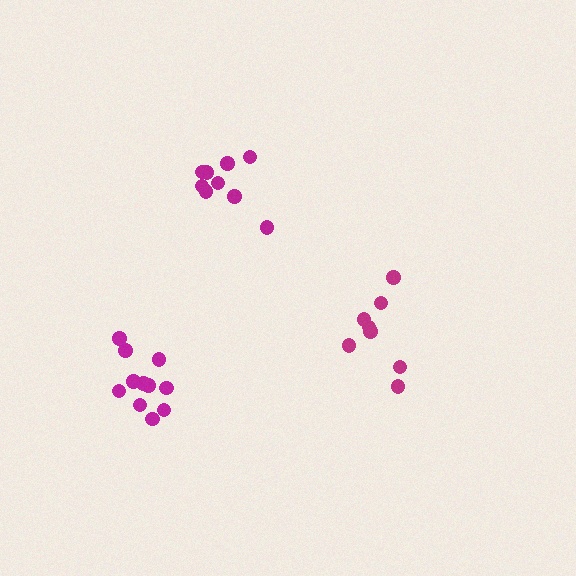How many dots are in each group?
Group 1: 9 dots, Group 2: 8 dots, Group 3: 11 dots (28 total).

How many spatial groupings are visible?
There are 3 spatial groupings.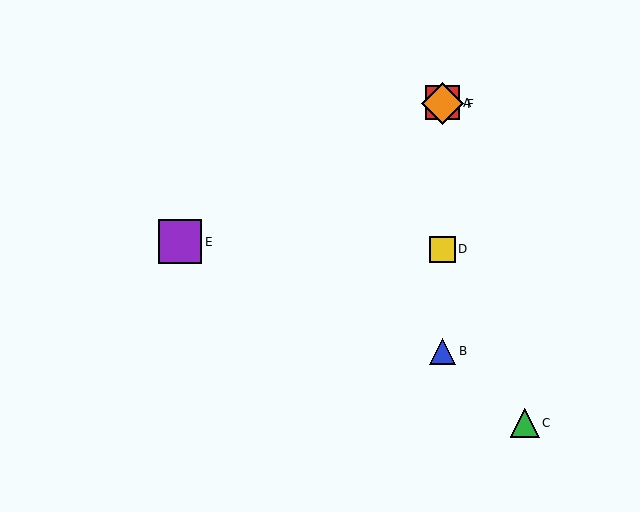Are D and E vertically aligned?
No, D is at x≈443 and E is at x≈180.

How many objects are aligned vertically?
4 objects (A, B, D, F) are aligned vertically.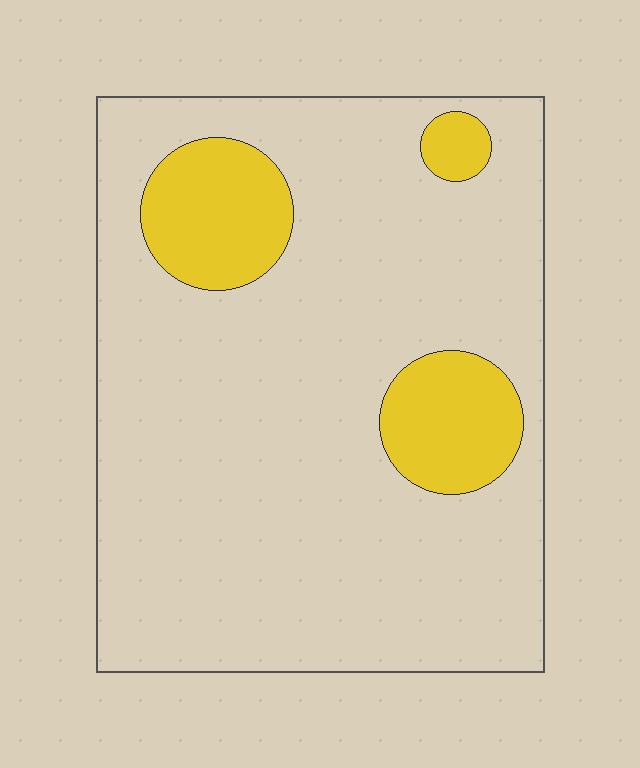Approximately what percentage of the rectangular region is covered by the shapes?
Approximately 15%.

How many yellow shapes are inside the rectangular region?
3.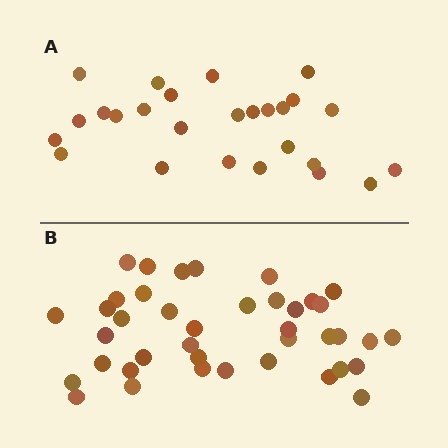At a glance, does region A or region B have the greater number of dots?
Region B (the bottom region) has more dots.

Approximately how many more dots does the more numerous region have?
Region B has approximately 15 more dots than region A.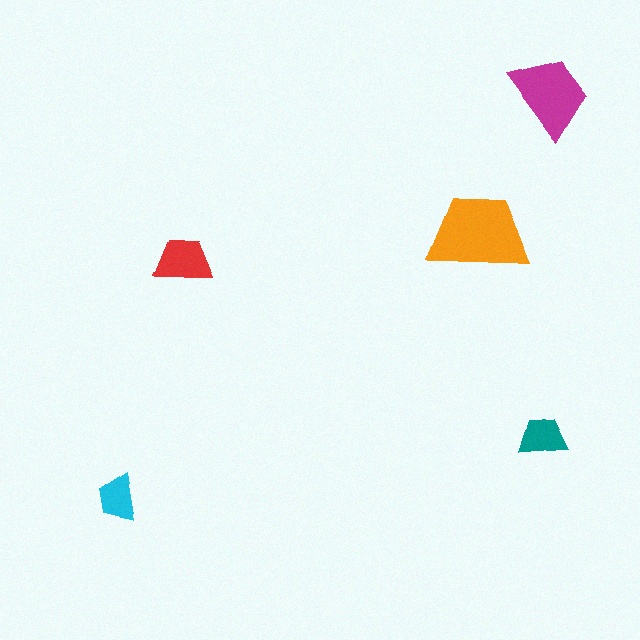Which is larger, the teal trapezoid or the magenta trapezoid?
The magenta one.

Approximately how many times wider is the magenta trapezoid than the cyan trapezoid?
About 2 times wider.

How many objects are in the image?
There are 5 objects in the image.